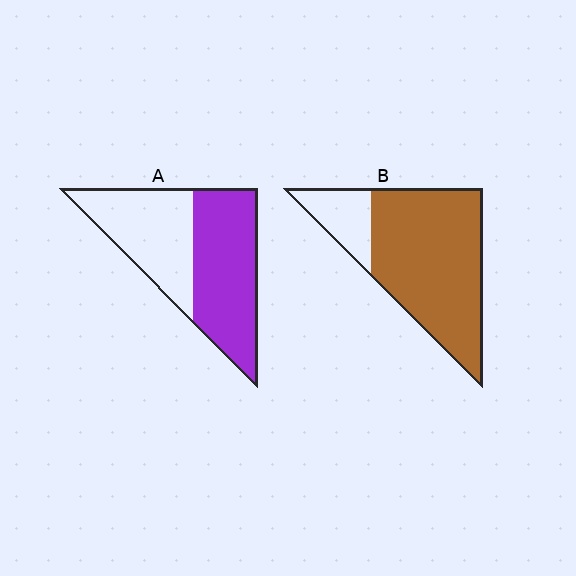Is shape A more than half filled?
Yes.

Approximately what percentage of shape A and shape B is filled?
A is approximately 55% and B is approximately 80%.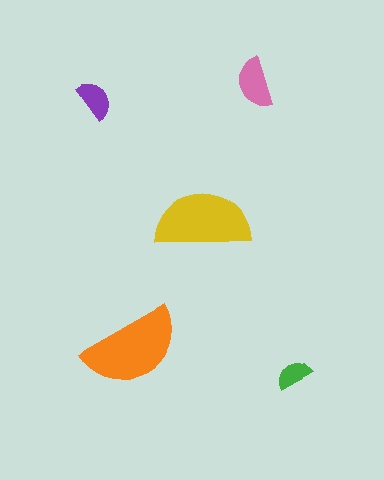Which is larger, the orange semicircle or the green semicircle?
The orange one.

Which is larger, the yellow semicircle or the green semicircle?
The yellow one.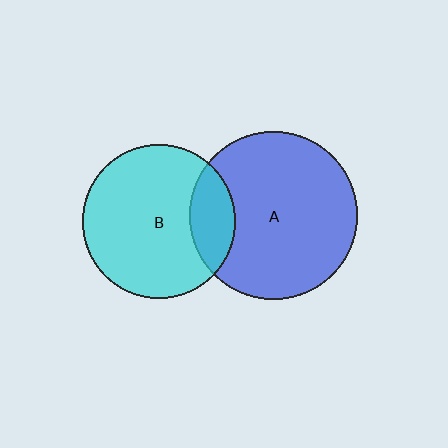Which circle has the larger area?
Circle A (blue).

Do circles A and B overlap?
Yes.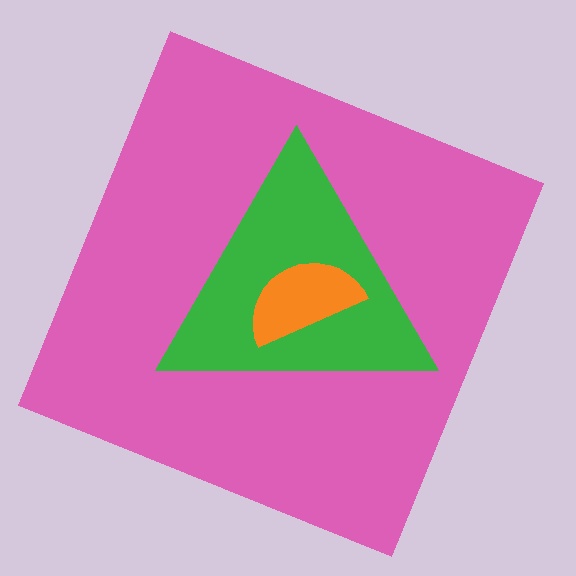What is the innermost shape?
The orange semicircle.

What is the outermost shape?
The pink square.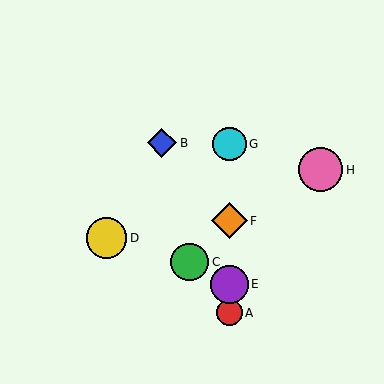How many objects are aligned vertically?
4 objects (A, E, F, G) are aligned vertically.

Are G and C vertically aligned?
No, G is at x≈229 and C is at x≈190.